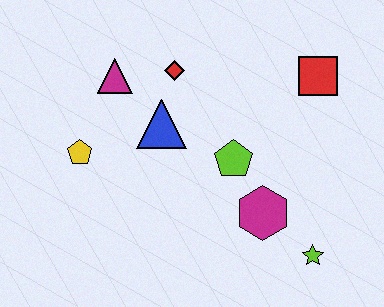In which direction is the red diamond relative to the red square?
The red diamond is to the left of the red square.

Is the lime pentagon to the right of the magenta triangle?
Yes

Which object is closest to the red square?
The lime pentagon is closest to the red square.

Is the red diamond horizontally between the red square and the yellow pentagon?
Yes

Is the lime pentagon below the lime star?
No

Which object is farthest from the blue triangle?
The lime star is farthest from the blue triangle.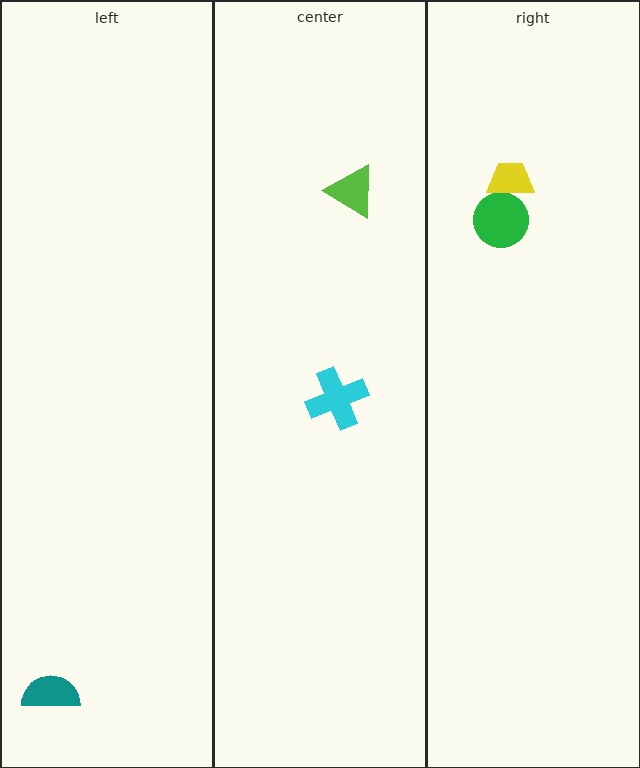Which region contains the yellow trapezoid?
The right region.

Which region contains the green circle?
The right region.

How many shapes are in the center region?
2.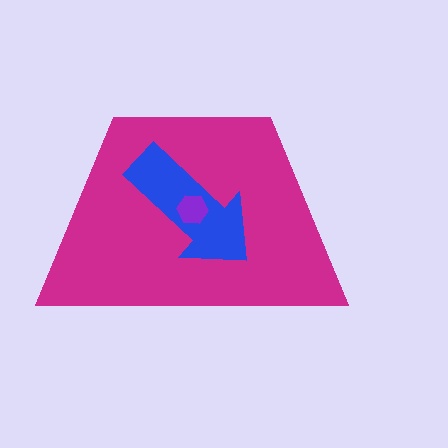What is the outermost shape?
The magenta trapezoid.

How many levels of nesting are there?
3.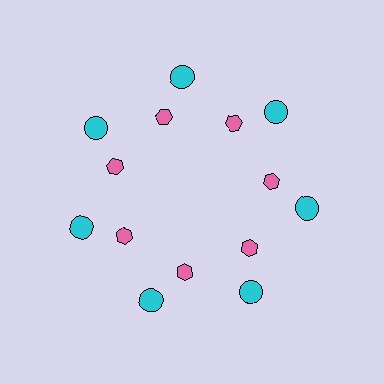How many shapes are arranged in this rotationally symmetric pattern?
There are 14 shapes, arranged in 7 groups of 2.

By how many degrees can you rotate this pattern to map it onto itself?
The pattern maps onto itself every 51 degrees of rotation.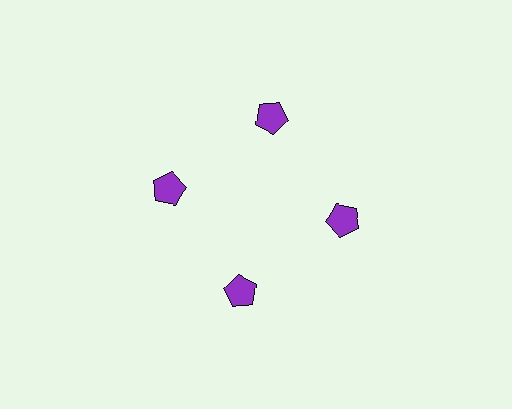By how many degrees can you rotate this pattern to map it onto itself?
The pattern maps onto itself every 90 degrees of rotation.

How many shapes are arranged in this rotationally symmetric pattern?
There are 4 shapes, arranged in 4 groups of 1.